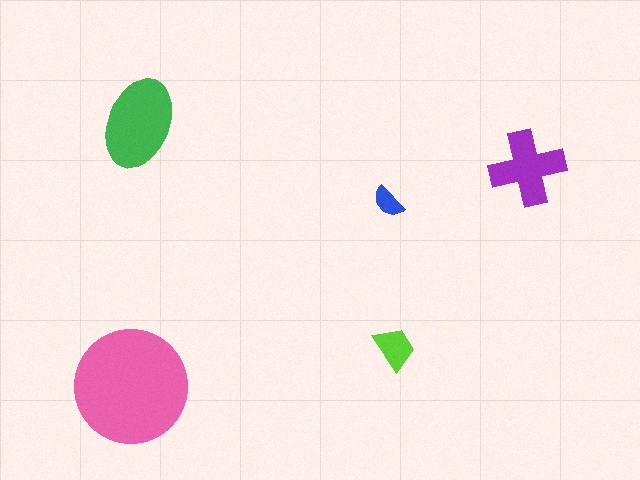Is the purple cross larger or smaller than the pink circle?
Smaller.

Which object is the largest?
The pink circle.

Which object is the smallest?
The blue semicircle.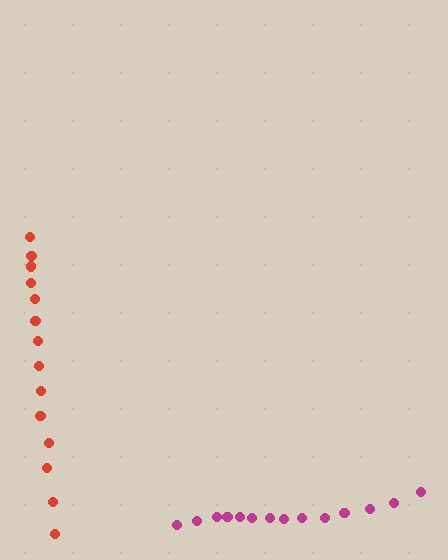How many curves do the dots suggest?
There are 2 distinct paths.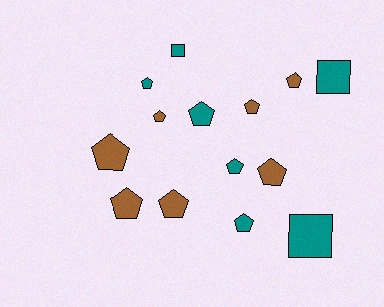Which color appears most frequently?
Teal, with 7 objects.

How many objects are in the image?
There are 14 objects.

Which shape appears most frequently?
Pentagon, with 11 objects.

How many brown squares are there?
There are no brown squares.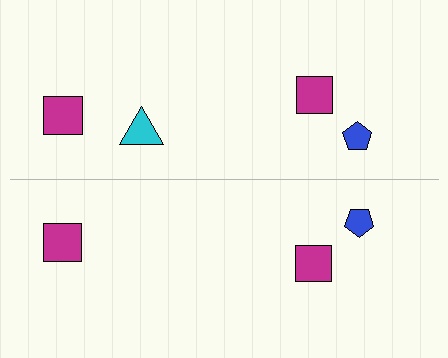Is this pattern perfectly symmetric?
No, the pattern is not perfectly symmetric. A cyan triangle is missing from the bottom side.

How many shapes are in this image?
There are 7 shapes in this image.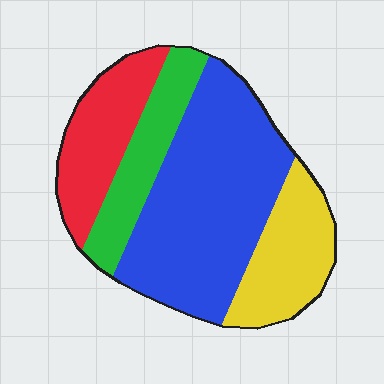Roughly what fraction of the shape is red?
Red takes up less than a quarter of the shape.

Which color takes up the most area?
Blue, at roughly 45%.